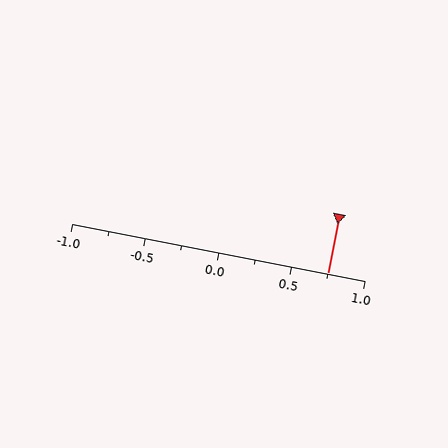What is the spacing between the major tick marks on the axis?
The major ticks are spaced 0.5 apart.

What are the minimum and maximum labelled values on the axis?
The axis runs from -1.0 to 1.0.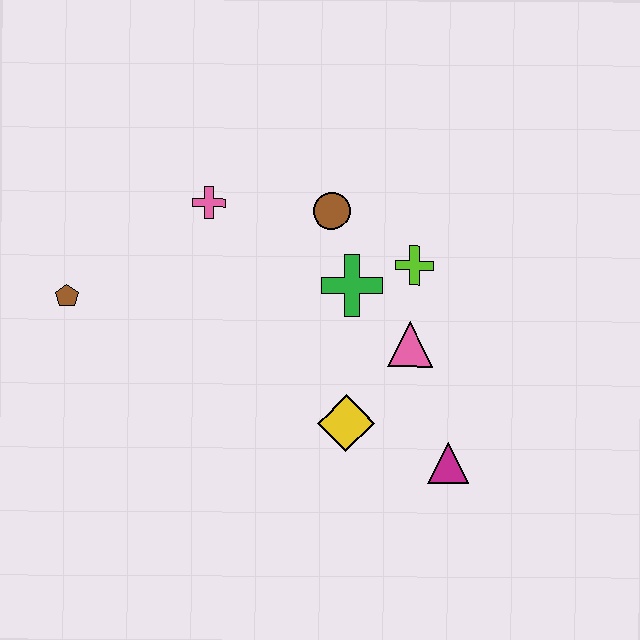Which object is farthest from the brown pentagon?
The magenta triangle is farthest from the brown pentagon.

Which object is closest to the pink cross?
The brown circle is closest to the pink cross.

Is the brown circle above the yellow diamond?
Yes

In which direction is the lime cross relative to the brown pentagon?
The lime cross is to the right of the brown pentagon.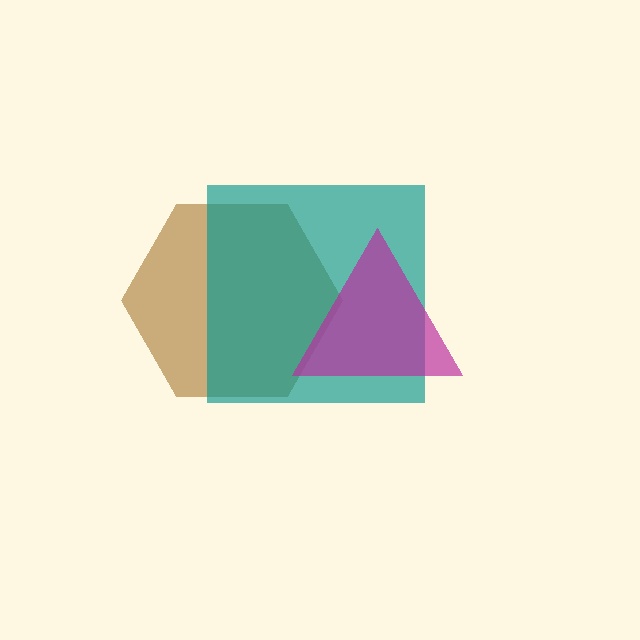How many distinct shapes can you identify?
There are 3 distinct shapes: a brown hexagon, a teal square, a magenta triangle.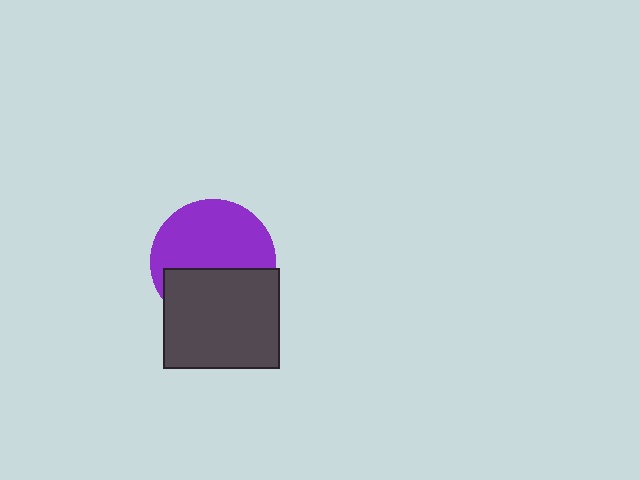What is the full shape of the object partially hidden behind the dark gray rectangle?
The partially hidden object is a purple circle.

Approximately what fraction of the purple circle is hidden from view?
Roughly 42% of the purple circle is hidden behind the dark gray rectangle.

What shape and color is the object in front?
The object in front is a dark gray rectangle.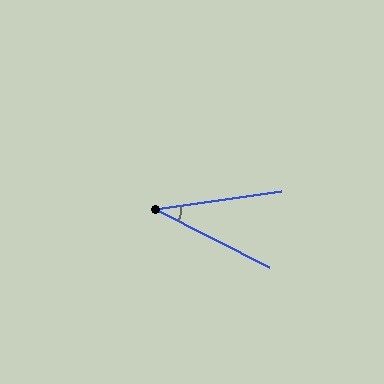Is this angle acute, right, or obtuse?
It is acute.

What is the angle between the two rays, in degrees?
Approximately 35 degrees.